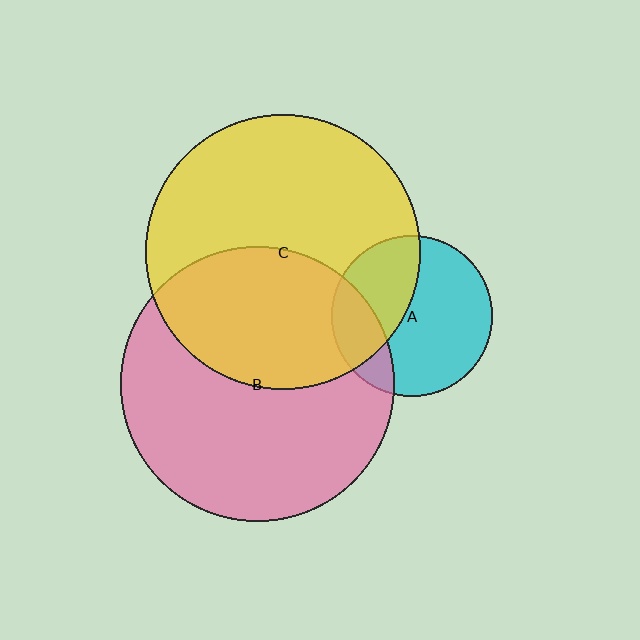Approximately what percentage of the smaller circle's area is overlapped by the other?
Approximately 20%.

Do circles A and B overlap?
Yes.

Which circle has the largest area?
Circle C (yellow).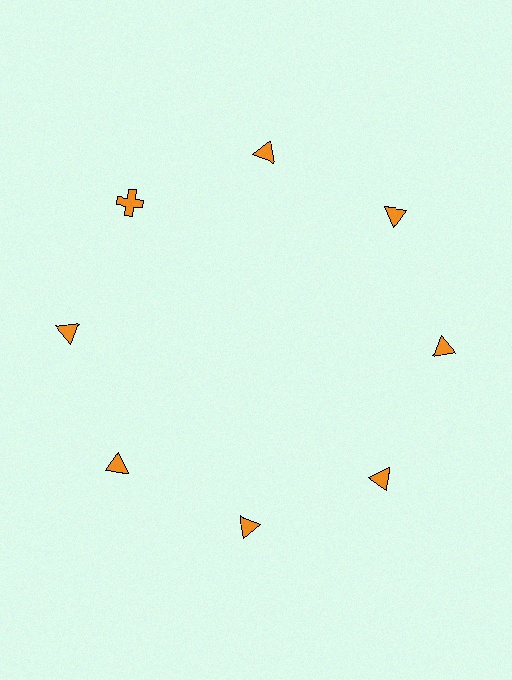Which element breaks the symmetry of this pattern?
The orange cross at roughly the 10 o'clock position breaks the symmetry. All other shapes are orange triangles.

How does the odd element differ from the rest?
It has a different shape: cross instead of triangle.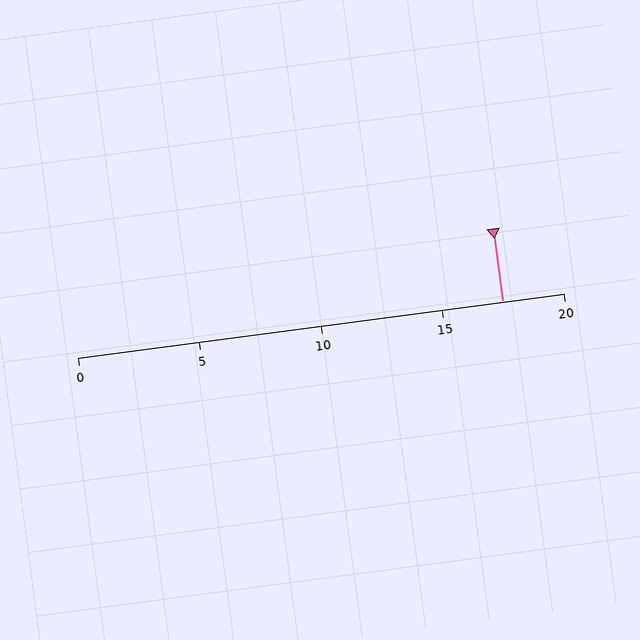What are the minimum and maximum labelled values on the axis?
The axis runs from 0 to 20.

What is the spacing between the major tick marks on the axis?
The major ticks are spaced 5 apart.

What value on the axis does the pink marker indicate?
The marker indicates approximately 17.5.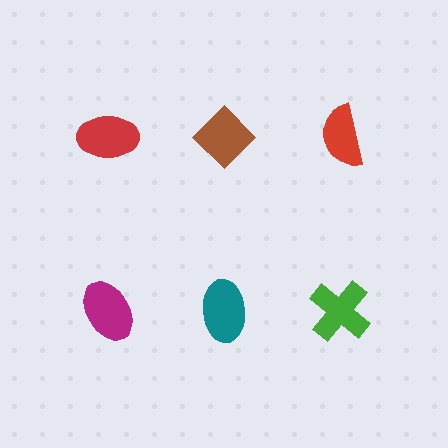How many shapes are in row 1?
3 shapes.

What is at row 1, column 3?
A red semicircle.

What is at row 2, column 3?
A green cross.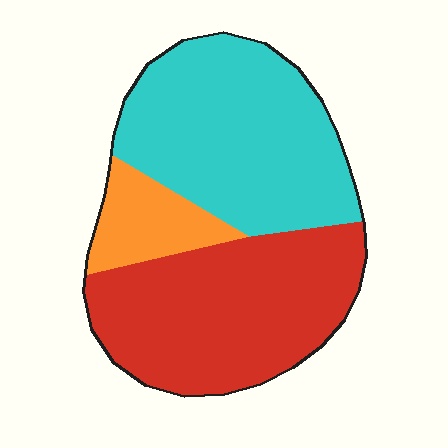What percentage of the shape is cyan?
Cyan covers about 45% of the shape.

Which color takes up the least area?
Orange, at roughly 10%.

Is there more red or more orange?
Red.